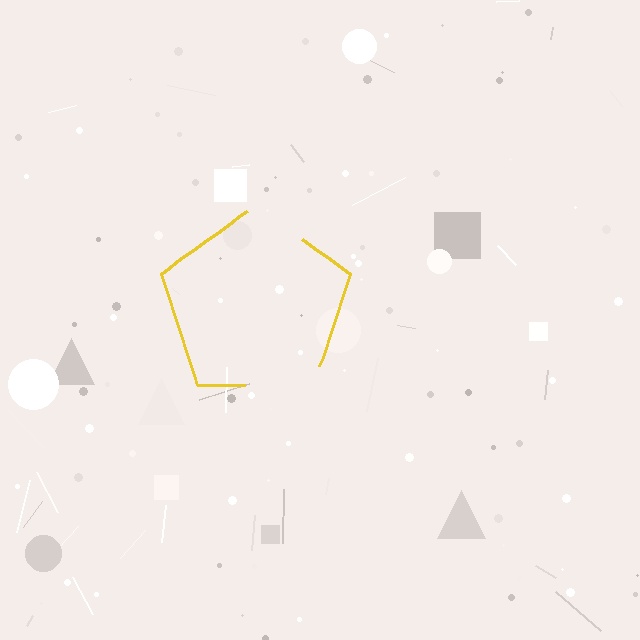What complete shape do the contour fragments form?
The contour fragments form a pentagon.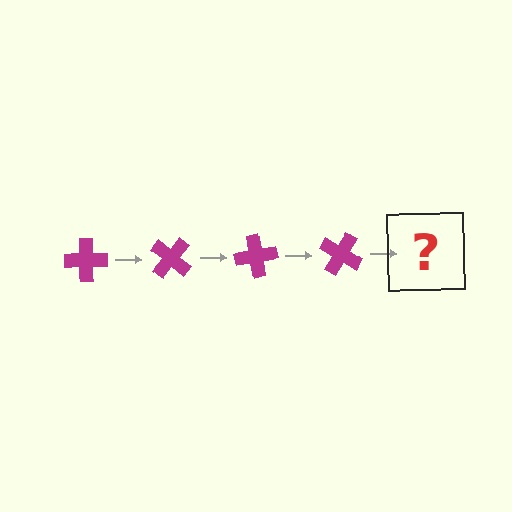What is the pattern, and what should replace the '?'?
The pattern is that the cross rotates 40 degrees each step. The '?' should be a magenta cross rotated 160 degrees.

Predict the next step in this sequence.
The next step is a magenta cross rotated 160 degrees.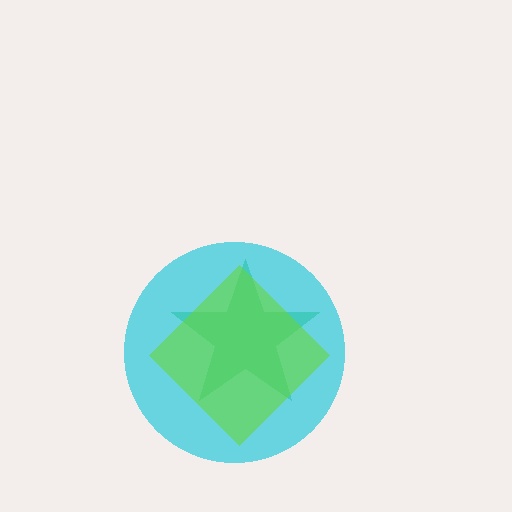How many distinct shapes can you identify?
There are 3 distinct shapes: a green star, a cyan circle, a lime diamond.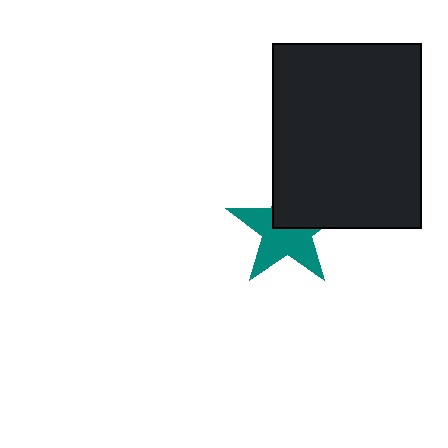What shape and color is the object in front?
The object in front is a black rectangle.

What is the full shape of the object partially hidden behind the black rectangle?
The partially hidden object is a teal star.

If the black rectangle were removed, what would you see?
You would see the complete teal star.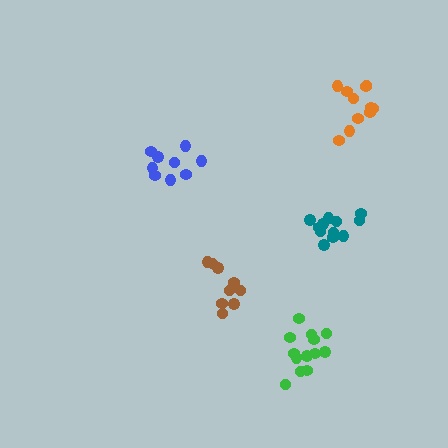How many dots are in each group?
Group 1: 12 dots, Group 2: 11 dots, Group 3: 13 dots, Group 4: 9 dots, Group 5: 9 dots (54 total).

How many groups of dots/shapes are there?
There are 5 groups.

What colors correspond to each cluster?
The clusters are colored: teal, orange, green, brown, blue.